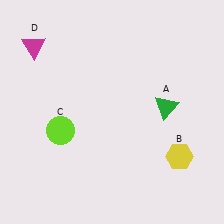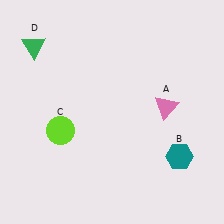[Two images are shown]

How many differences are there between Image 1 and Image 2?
There are 3 differences between the two images.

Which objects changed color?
A changed from green to pink. B changed from yellow to teal. D changed from magenta to green.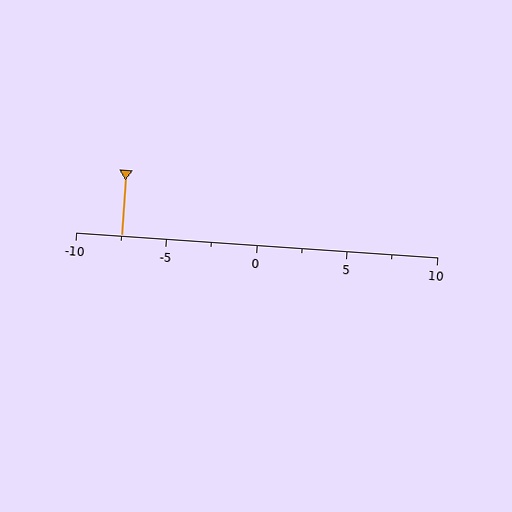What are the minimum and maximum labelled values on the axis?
The axis runs from -10 to 10.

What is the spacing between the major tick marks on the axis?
The major ticks are spaced 5 apart.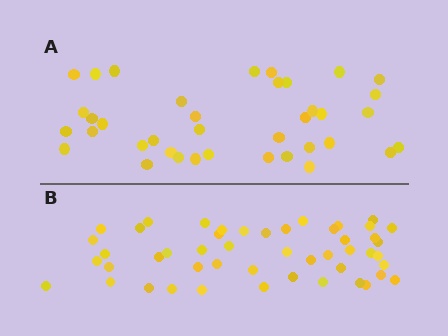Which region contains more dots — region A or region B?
Region B (the bottom region) has more dots.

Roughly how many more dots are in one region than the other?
Region B has roughly 12 or so more dots than region A.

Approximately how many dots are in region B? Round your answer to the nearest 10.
About 50 dots. (The exact count is 49, which rounds to 50.)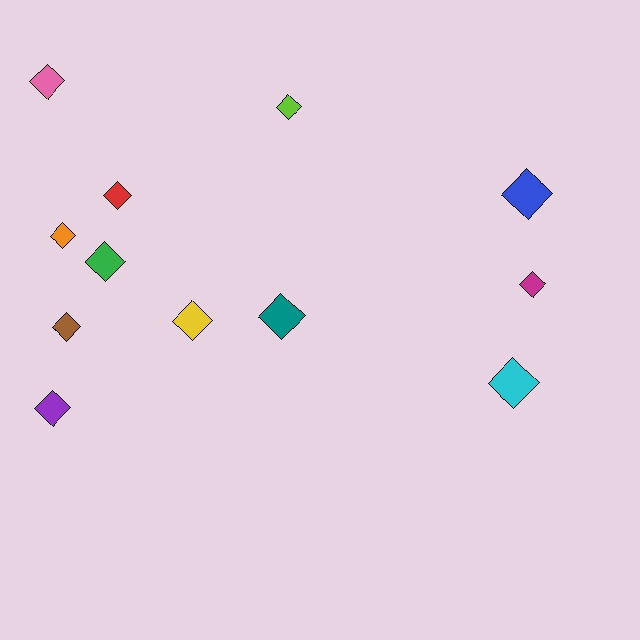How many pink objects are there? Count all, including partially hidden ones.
There is 1 pink object.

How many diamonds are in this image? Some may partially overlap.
There are 12 diamonds.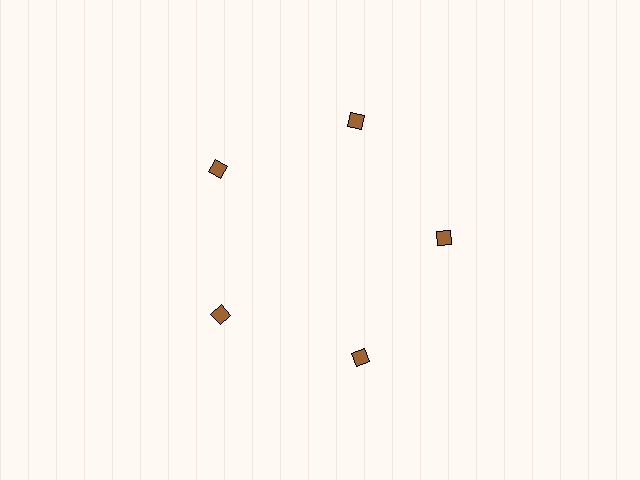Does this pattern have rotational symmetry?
Yes, this pattern has 5-fold rotational symmetry. It looks the same after rotating 72 degrees around the center.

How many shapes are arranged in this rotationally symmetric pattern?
There are 5 shapes, arranged in 5 groups of 1.